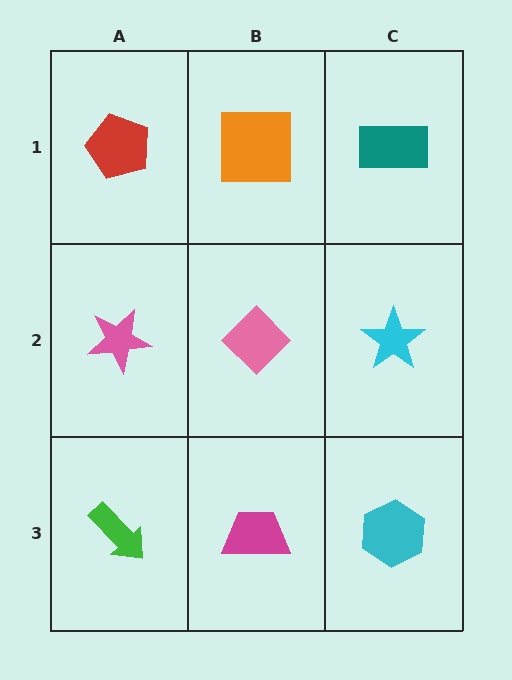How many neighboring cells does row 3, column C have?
2.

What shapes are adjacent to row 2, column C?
A teal rectangle (row 1, column C), a cyan hexagon (row 3, column C), a pink diamond (row 2, column B).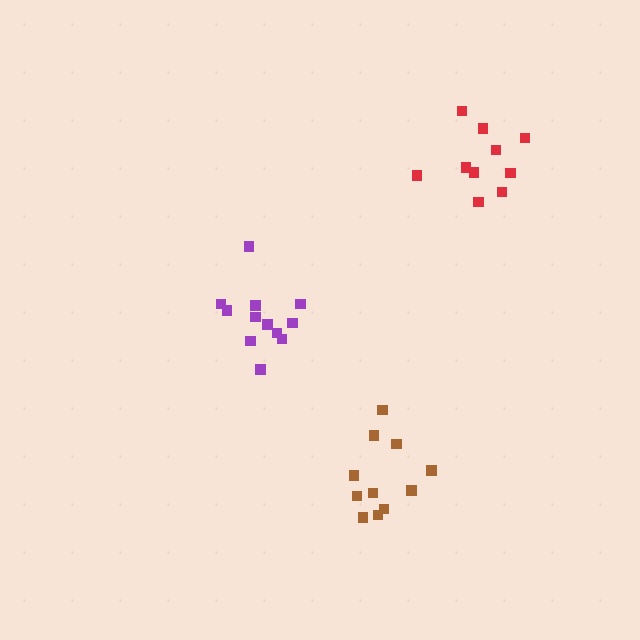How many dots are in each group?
Group 1: 12 dots, Group 2: 11 dots, Group 3: 10 dots (33 total).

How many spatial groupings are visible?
There are 3 spatial groupings.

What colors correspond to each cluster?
The clusters are colored: purple, brown, red.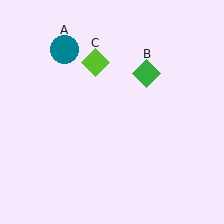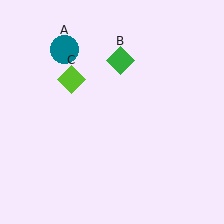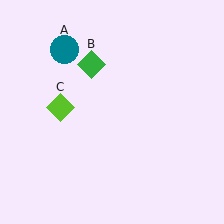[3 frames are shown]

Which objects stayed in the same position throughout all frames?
Teal circle (object A) remained stationary.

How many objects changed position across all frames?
2 objects changed position: green diamond (object B), lime diamond (object C).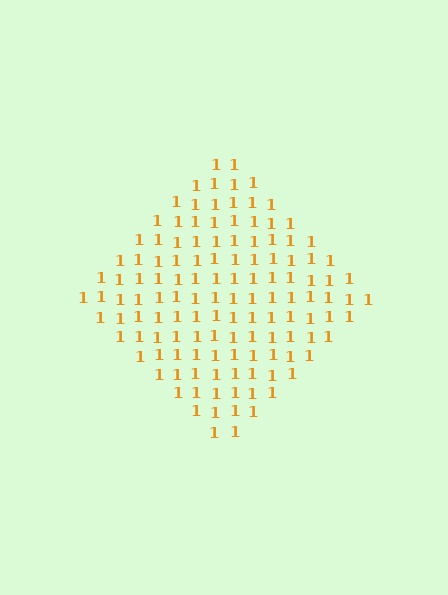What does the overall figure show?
The overall figure shows a diamond.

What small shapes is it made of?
It is made of small digit 1's.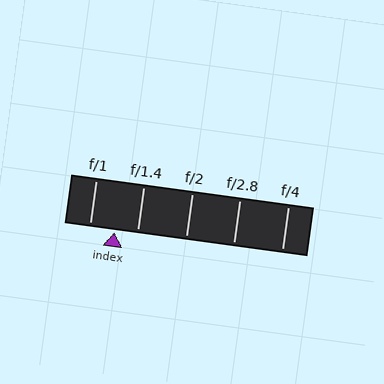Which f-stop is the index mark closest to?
The index mark is closest to f/1.4.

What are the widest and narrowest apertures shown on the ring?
The widest aperture shown is f/1 and the narrowest is f/4.